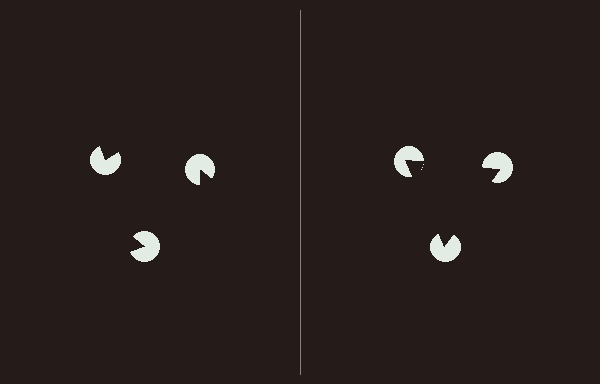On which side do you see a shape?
An illusory triangle appears on the right side. On the left side the wedge cuts are rotated, so no coherent shape forms.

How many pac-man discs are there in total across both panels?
6 — 3 on each side.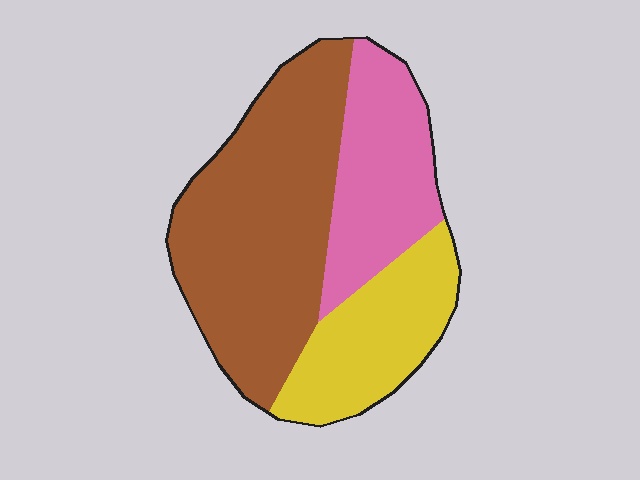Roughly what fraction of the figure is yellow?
Yellow covers around 25% of the figure.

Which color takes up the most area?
Brown, at roughly 50%.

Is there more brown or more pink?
Brown.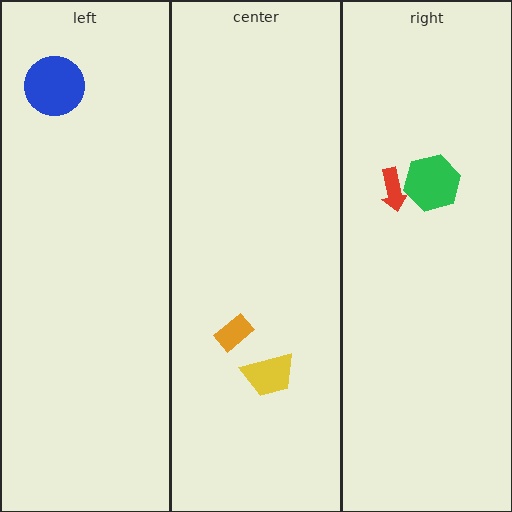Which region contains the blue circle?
The left region.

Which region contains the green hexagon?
The right region.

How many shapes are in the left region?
1.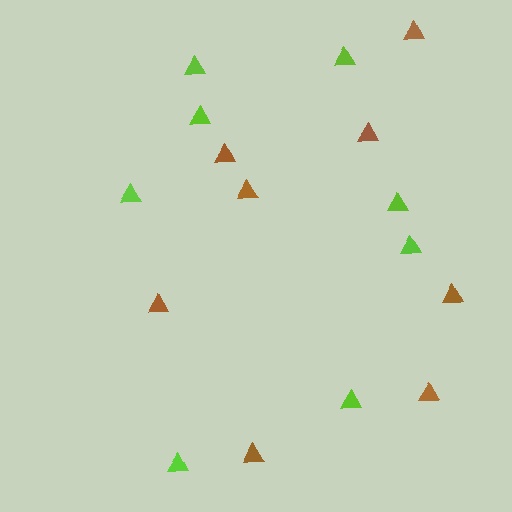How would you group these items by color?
There are 2 groups: one group of brown triangles (8) and one group of lime triangles (8).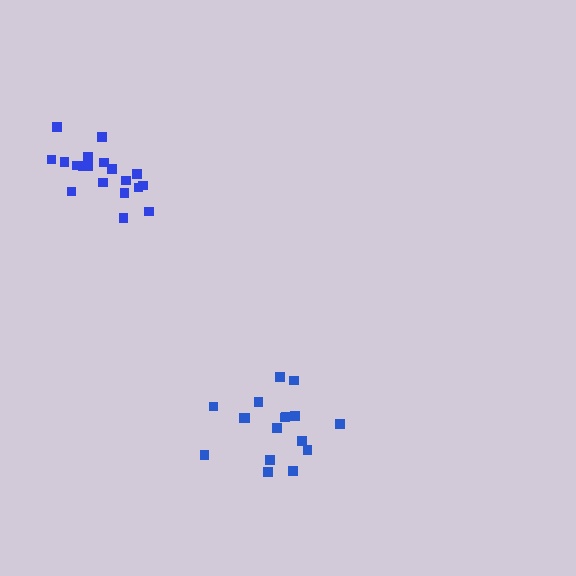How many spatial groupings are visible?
There are 2 spatial groupings.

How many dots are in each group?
Group 1: 17 dots, Group 2: 19 dots (36 total).